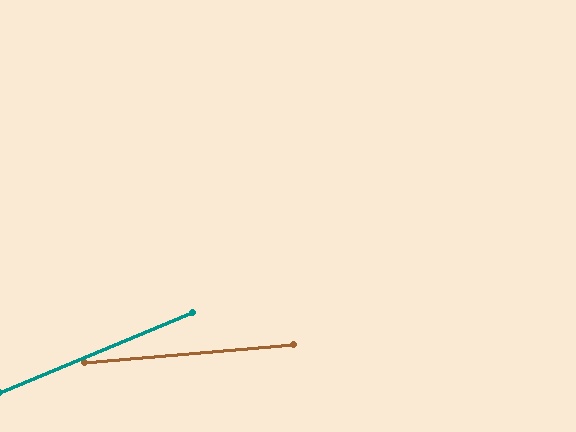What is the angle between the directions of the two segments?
Approximately 17 degrees.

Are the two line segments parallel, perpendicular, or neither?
Neither parallel nor perpendicular — they differ by about 17°.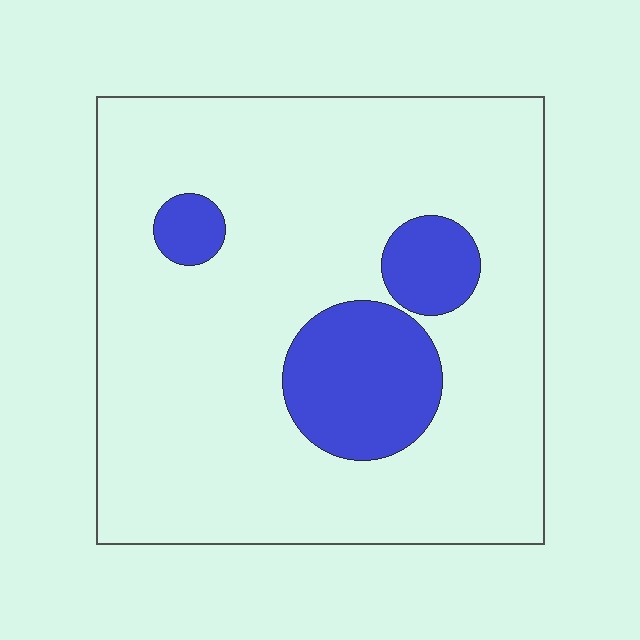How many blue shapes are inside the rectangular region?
3.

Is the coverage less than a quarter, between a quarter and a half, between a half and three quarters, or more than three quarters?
Less than a quarter.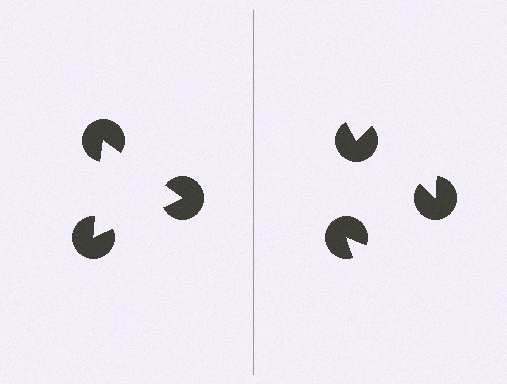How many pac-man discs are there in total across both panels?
6 — 3 on each side.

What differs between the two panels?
The pac-man discs are positioned identically on both sides; only the wedge orientations differ. On the left they align to a triangle; on the right they are misaligned.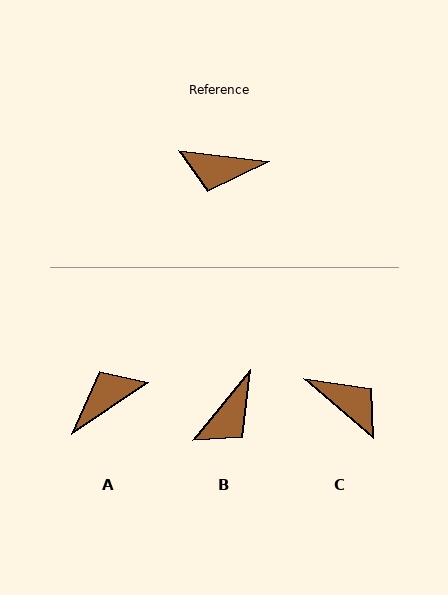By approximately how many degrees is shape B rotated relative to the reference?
Approximately 58 degrees counter-clockwise.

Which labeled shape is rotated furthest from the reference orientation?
C, about 146 degrees away.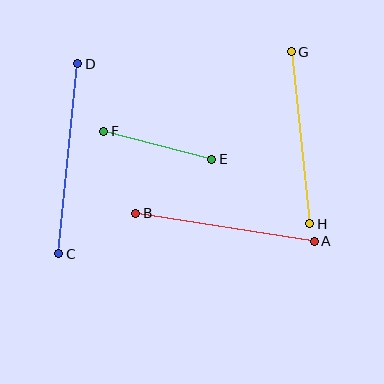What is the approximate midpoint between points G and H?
The midpoint is at approximately (300, 138) pixels.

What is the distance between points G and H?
The distance is approximately 173 pixels.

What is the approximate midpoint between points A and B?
The midpoint is at approximately (225, 227) pixels.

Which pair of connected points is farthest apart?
Points C and D are farthest apart.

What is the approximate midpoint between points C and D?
The midpoint is at approximately (68, 159) pixels.